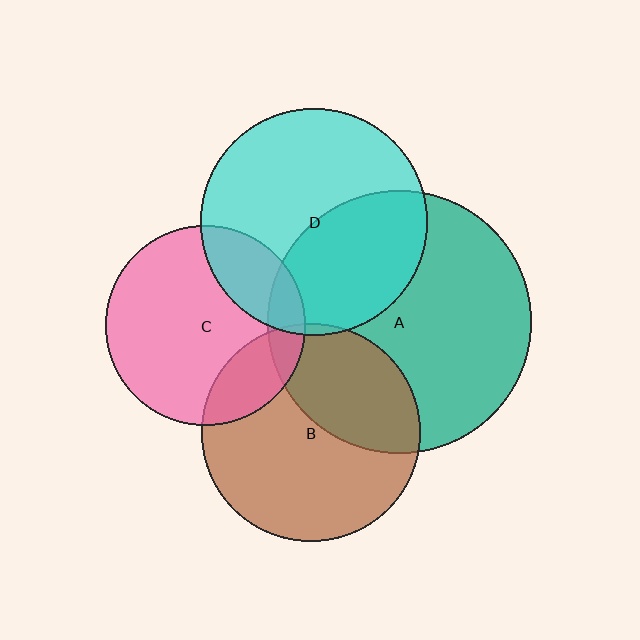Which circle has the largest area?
Circle A (teal).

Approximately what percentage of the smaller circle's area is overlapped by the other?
Approximately 20%.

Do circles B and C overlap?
Yes.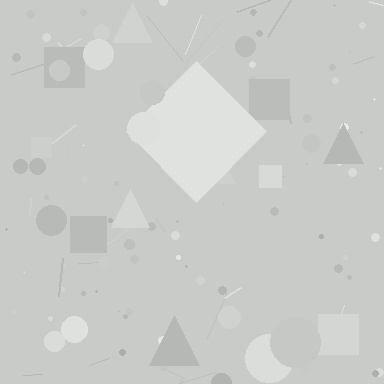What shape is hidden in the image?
A diamond is hidden in the image.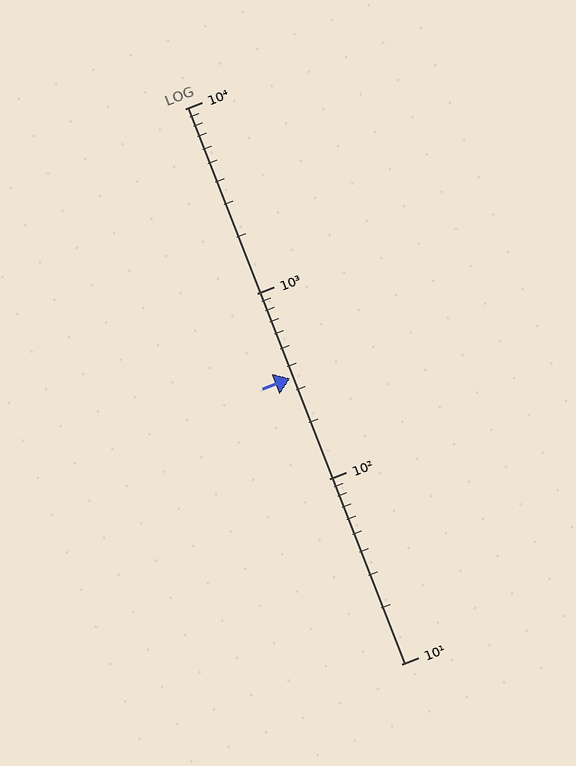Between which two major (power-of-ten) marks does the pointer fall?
The pointer is between 100 and 1000.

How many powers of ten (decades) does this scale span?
The scale spans 3 decades, from 10 to 10000.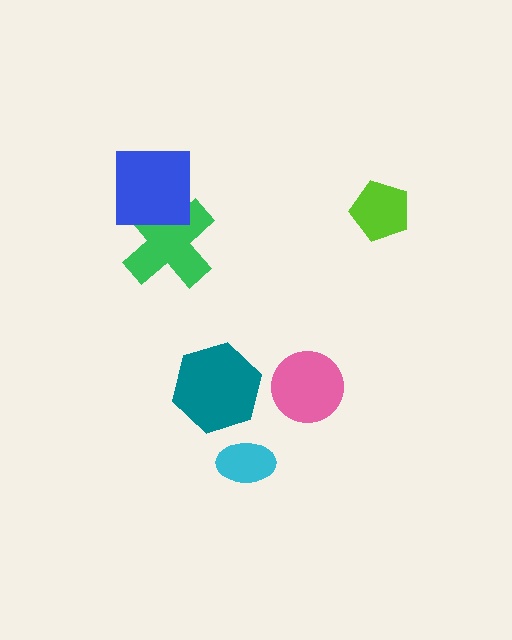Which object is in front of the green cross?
The blue square is in front of the green cross.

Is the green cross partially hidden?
Yes, it is partially covered by another shape.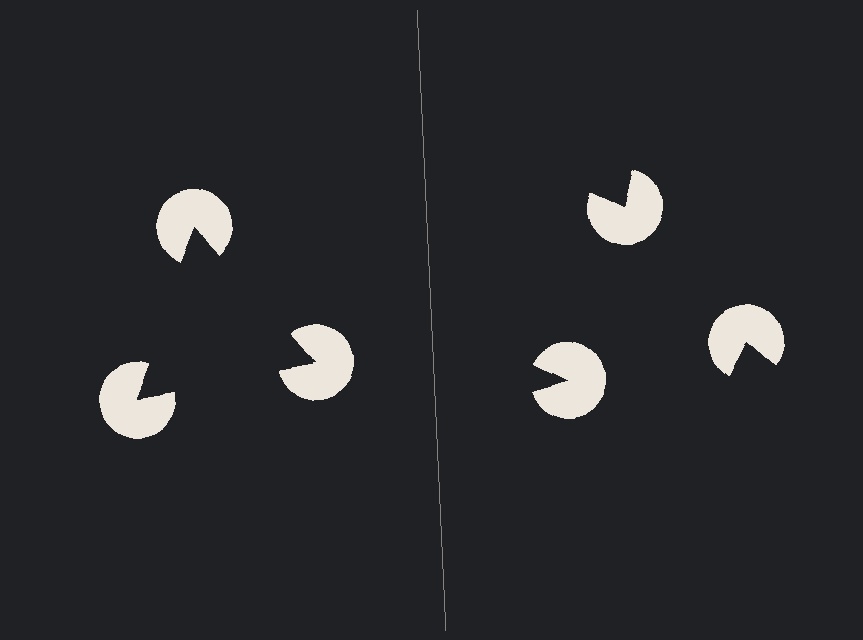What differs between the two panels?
The pac-man discs are positioned identically on both sides; only the wedge orientations differ. On the left they align to a triangle; on the right they are misaligned.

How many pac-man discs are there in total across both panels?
6 — 3 on each side.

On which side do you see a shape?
An illusory triangle appears on the left side. On the right side the wedge cuts are rotated, so no coherent shape forms.